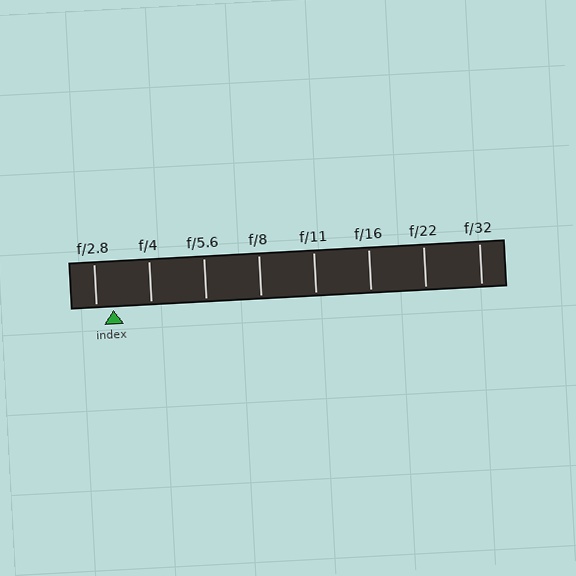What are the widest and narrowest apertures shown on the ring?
The widest aperture shown is f/2.8 and the narrowest is f/32.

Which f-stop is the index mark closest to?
The index mark is closest to f/2.8.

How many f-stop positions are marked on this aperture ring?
There are 8 f-stop positions marked.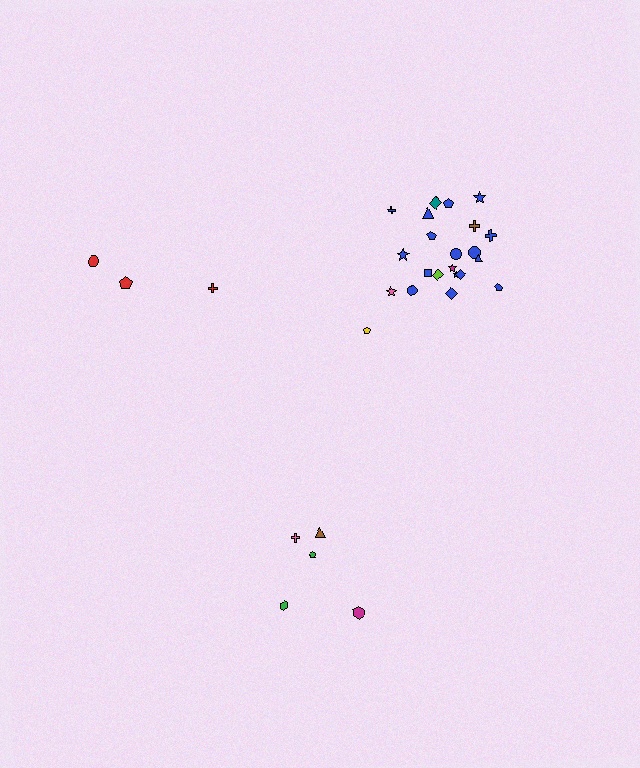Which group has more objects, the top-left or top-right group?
The top-right group.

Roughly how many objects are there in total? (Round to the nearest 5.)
Roughly 30 objects in total.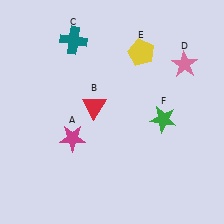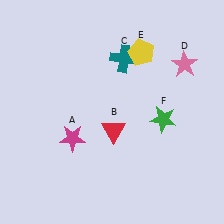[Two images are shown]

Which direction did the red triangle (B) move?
The red triangle (B) moved down.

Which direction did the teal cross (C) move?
The teal cross (C) moved right.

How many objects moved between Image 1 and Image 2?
2 objects moved between the two images.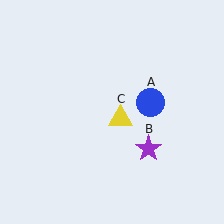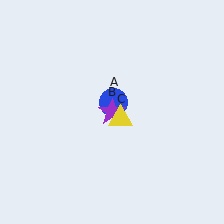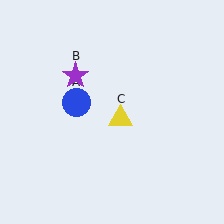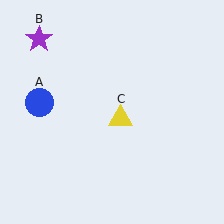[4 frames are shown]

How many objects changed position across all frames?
2 objects changed position: blue circle (object A), purple star (object B).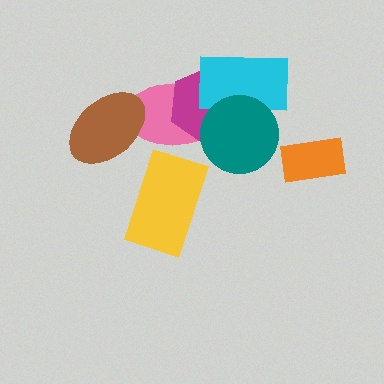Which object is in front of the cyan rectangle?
The teal circle is in front of the cyan rectangle.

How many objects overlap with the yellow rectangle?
0 objects overlap with the yellow rectangle.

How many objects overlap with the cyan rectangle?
3 objects overlap with the cyan rectangle.